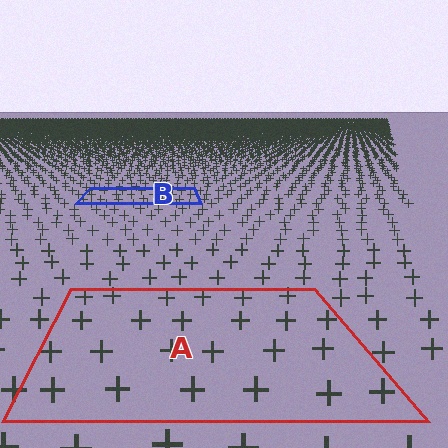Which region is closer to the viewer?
Region A is closer. The texture elements there are larger and more spread out.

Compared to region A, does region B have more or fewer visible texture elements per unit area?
Region B has more texture elements per unit area — they are packed more densely because it is farther away.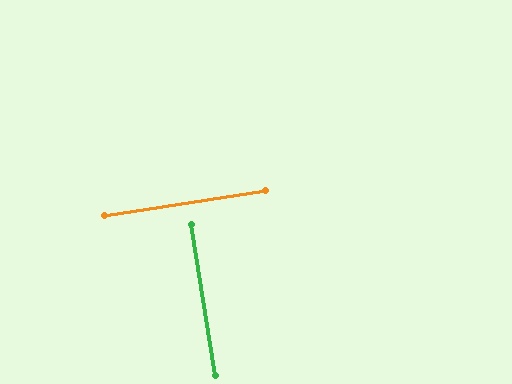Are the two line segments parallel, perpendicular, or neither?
Perpendicular — they meet at approximately 90°.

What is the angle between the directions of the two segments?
Approximately 90 degrees.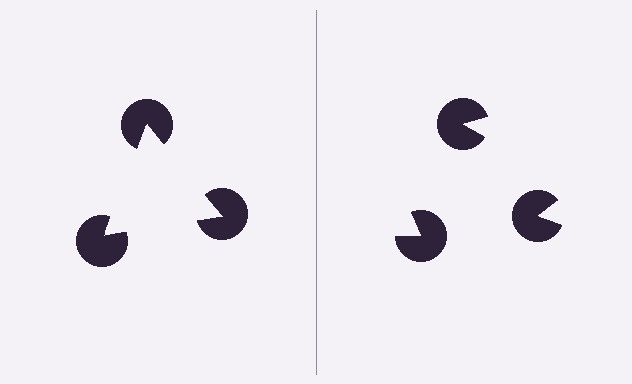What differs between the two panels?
The pac-man discs are positioned identically on both sides; only the wedge orientations differ. On the left they align to a triangle; on the right they are misaligned.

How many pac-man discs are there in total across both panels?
6 — 3 on each side.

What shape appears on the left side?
An illusory triangle.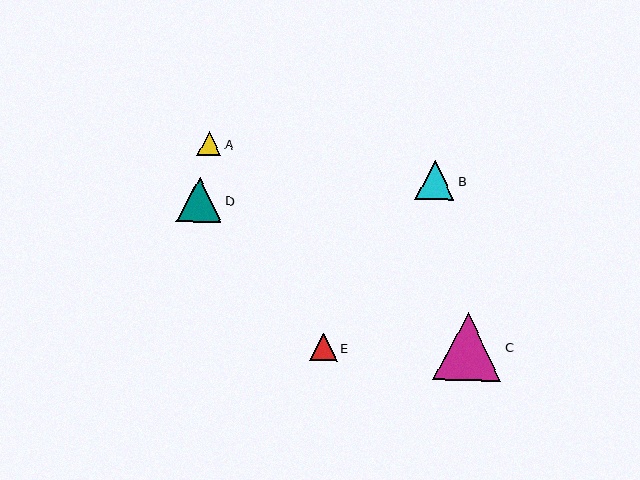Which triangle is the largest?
Triangle C is the largest with a size of approximately 68 pixels.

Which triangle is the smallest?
Triangle A is the smallest with a size of approximately 24 pixels.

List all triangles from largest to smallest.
From largest to smallest: C, D, B, E, A.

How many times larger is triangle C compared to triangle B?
Triangle C is approximately 1.7 times the size of triangle B.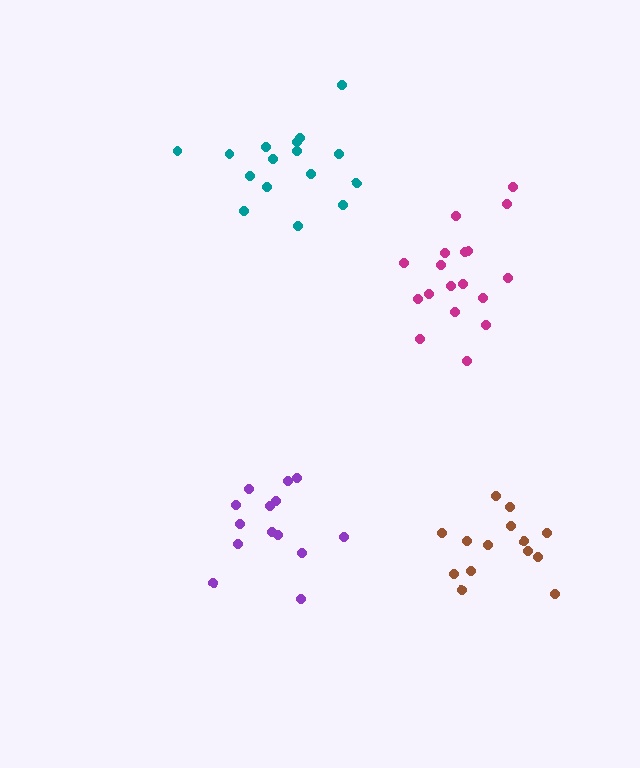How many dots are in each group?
Group 1: 14 dots, Group 2: 18 dots, Group 3: 16 dots, Group 4: 14 dots (62 total).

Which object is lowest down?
The brown cluster is bottommost.